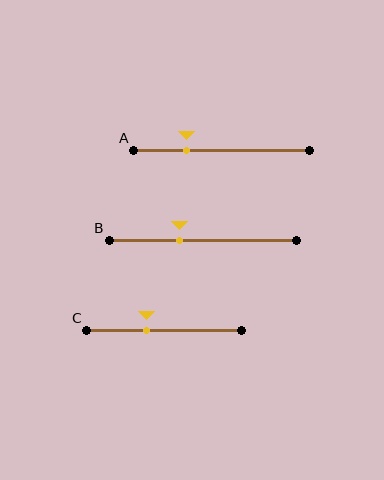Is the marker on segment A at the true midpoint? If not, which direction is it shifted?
No, the marker on segment A is shifted to the left by about 20% of the segment length.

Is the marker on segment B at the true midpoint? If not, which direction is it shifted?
No, the marker on segment B is shifted to the left by about 13% of the segment length.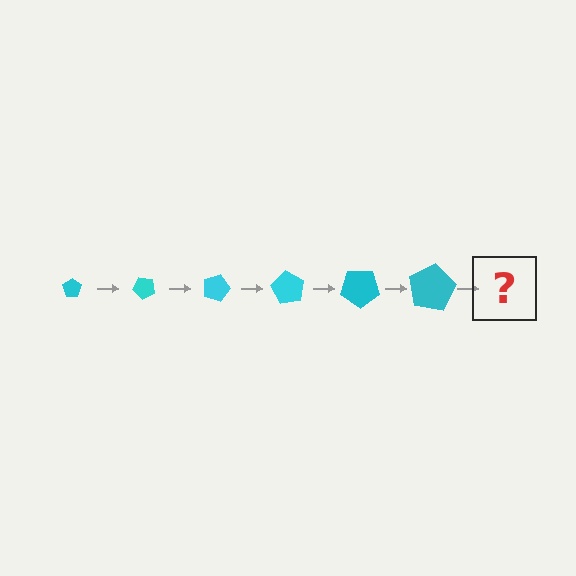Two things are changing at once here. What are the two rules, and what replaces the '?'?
The two rules are that the pentagon grows larger each step and it rotates 45 degrees each step. The '?' should be a pentagon, larger than the previous one and rotated 270 degrees from the start.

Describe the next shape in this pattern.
It should be a pentagon, larger than the previous one and rotated 270 degrees from the start.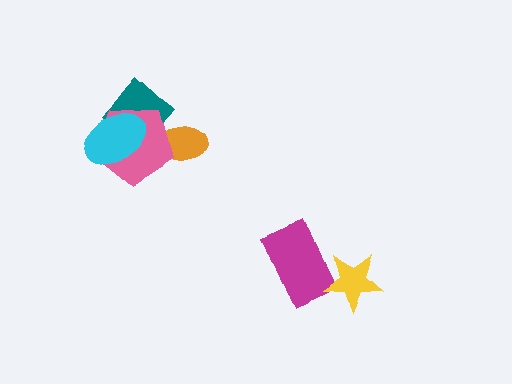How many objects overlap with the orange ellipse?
2 objects overlap with the orange ellipse.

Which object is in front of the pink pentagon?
The cyan ellipse is in front of the pink pentagon.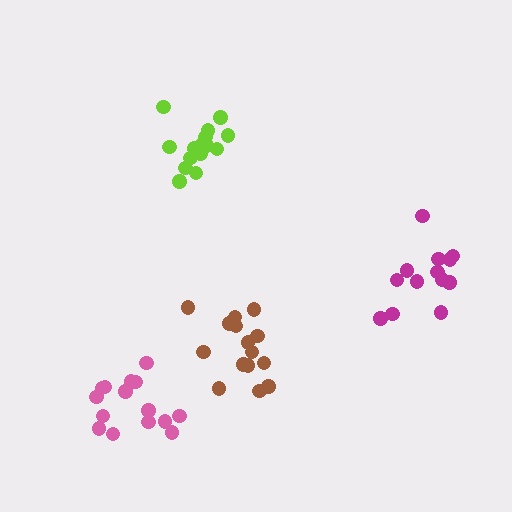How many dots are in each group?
Group 1: 15 dots, Group 2: 13 dots, Group 3: 15 dots, Group 4: 15 dots (58 total).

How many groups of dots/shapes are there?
There are 4 groups.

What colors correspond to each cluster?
The clusters are colored: lime, magenta, brown, pink.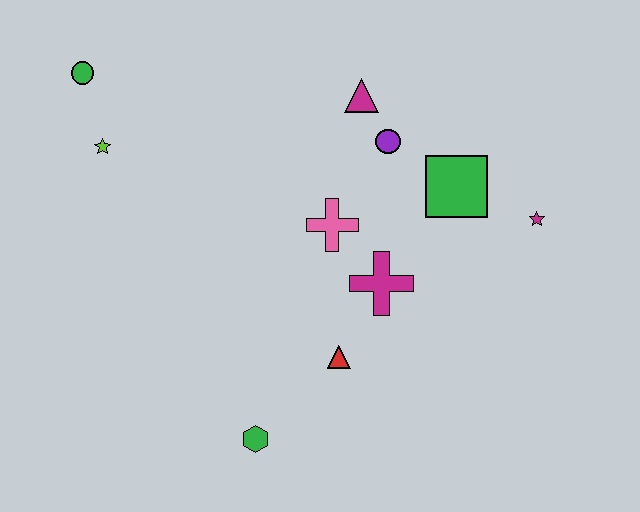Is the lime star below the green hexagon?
No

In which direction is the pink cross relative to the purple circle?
The pink cross is below the purple circle.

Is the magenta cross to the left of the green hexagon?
No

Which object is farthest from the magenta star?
The green circle is farthest from the magenta star.